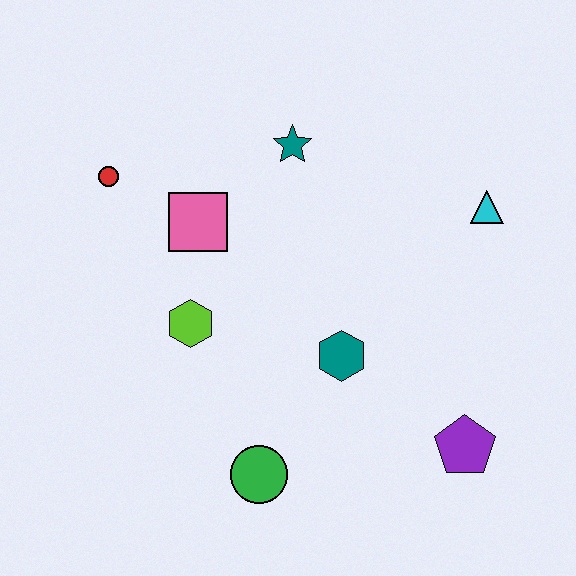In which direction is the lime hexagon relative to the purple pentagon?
The lime hexagon is to the left of the purple pentagon.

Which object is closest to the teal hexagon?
The green circle is closest to the teal hexagon.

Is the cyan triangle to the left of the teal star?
No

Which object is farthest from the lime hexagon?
The cyan triangle is farthest from the lime hexagon.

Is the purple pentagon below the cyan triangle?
Yes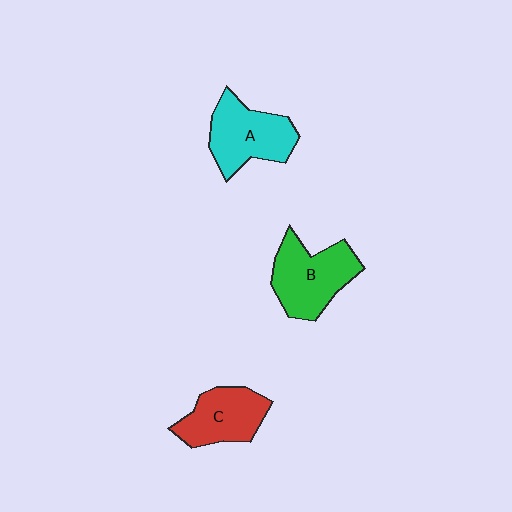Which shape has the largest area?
Shape B (green).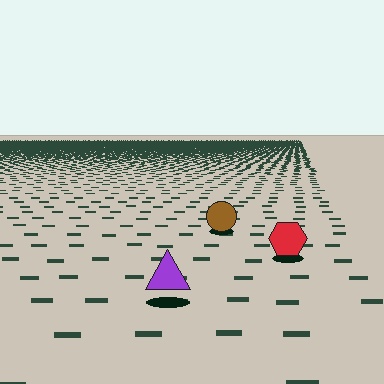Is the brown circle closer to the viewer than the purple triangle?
No. The purple triangle is closer — you can tell from the texture gradient: the ground texture is coarser near it.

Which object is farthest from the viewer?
The brown circle is farthest from the viewer. It appears smaller and the ground texture around it is denser.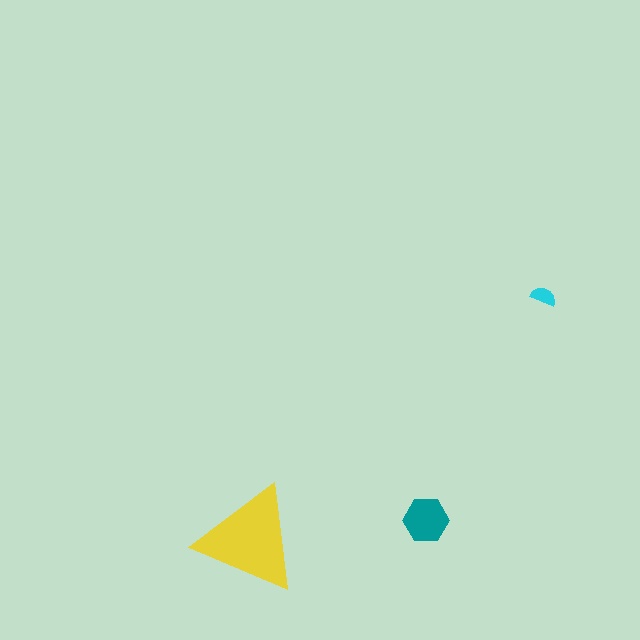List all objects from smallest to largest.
The cyan semicircle, the teal hexagon, the yellow triangle.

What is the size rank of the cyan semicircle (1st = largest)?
3rd.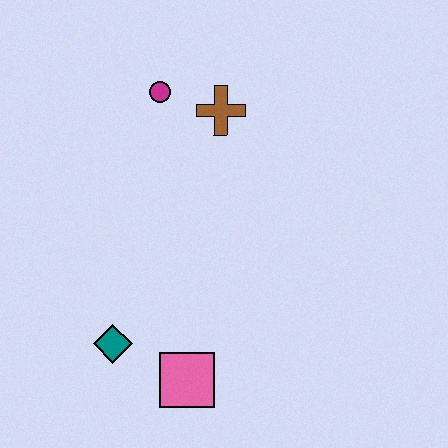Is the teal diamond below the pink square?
No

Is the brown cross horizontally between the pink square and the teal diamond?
No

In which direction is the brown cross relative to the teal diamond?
The brown cross is above the teal diamond.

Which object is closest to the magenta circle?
The brown cross is closest to the magenta circle.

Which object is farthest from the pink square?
The magenta circle is farthest from the pink square.